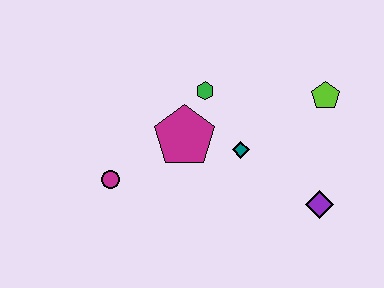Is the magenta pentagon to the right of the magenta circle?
Yes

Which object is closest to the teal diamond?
The magenta pentagon is closest to the teal diamond.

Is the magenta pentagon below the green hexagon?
Yes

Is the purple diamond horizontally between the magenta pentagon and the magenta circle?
No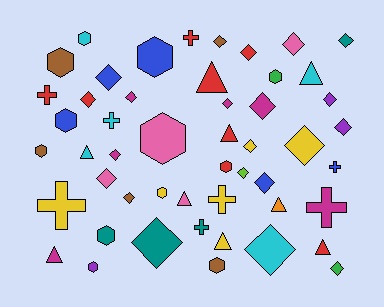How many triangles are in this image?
There are 9 triangles.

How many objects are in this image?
There are 50 objects.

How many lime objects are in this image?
There is 1 lime object.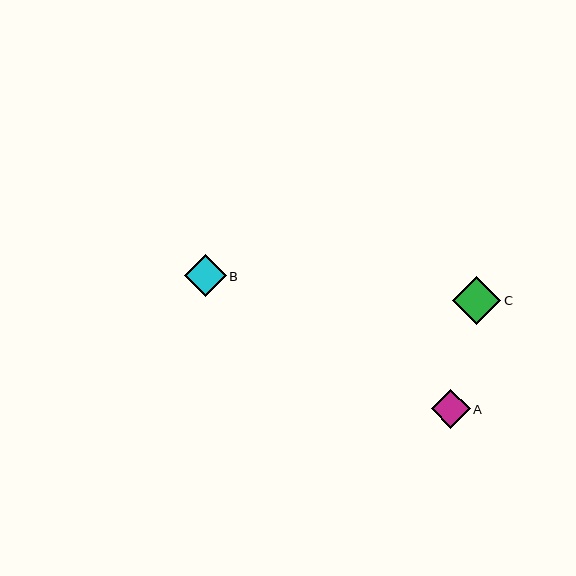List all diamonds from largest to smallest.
From largest to smallest: C, B, A.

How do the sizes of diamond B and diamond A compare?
Diamond B and diamond A are approximately the same size.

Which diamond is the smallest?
Diamond A is the smallest with a size of approximately 39 pixels.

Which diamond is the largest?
Diamond C is the largest with a size of approximately 48 pixels.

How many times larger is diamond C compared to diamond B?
Diamond C is approximately 1.1 times the size of diamond B.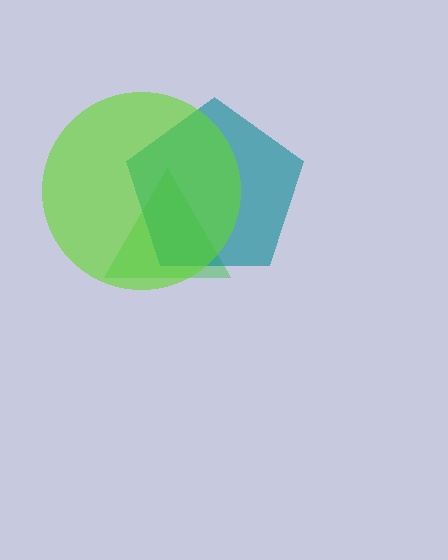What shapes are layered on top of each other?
The layered shapes are: a green triangle, a teal pentagon, a lime circle.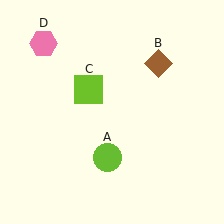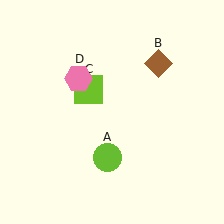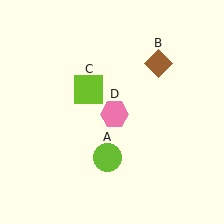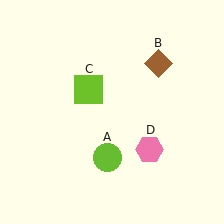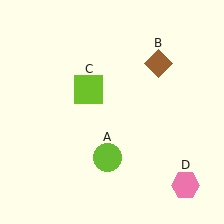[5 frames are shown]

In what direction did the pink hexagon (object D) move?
The pink hexagon (object D) moved down and to the right.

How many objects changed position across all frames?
1 object changed position: pink hexagon (object D).